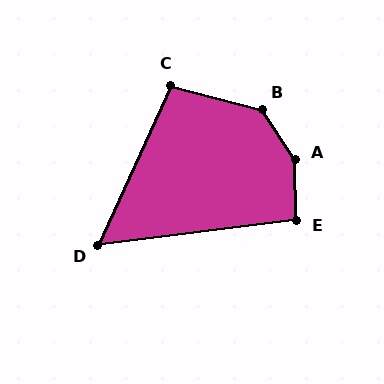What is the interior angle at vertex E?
Approximately 96 degrees (obtuse).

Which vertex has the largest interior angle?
A, at approximately 148 degrees.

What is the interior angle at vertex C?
Approximately 100 degrees (obtuse).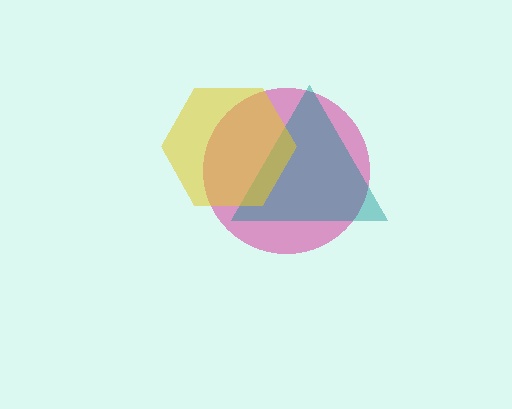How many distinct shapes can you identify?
There are 3 distinct shapes: a magenta circle, a teal triangle, a yellow hexagon.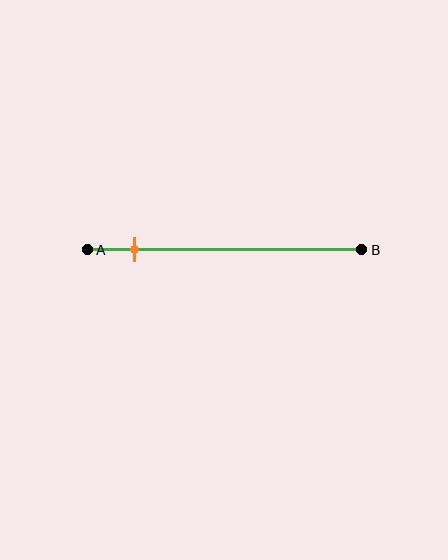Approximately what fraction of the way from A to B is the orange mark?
The orange mark is approximately 15% of the way from A to B.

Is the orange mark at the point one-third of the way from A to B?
No, the mark is at about 15% from A, not at the 33% one-third point.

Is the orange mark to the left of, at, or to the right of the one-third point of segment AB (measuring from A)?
The orange mark is to the left of the one-third point of segment AB.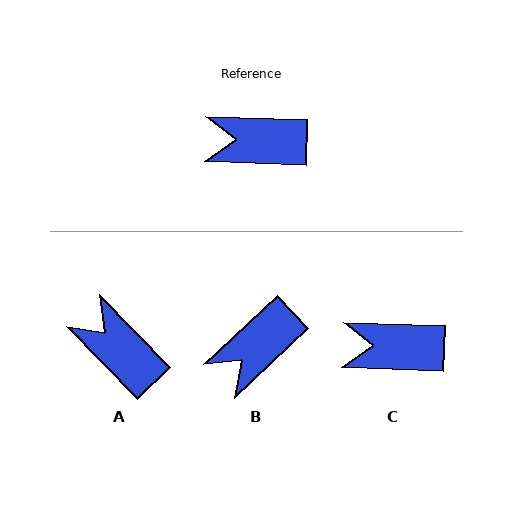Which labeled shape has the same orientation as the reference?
C.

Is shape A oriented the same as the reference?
No, it is off by about 44 degrees.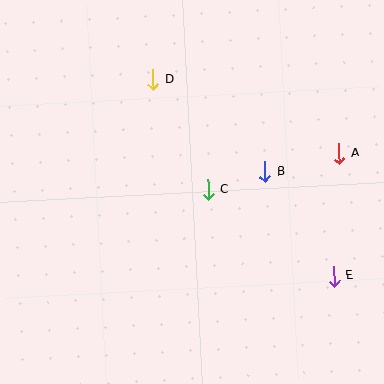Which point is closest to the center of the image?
Point C at (208, 190) is closest to the center.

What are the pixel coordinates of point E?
Point E is at (334, 276).